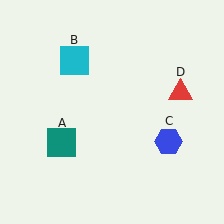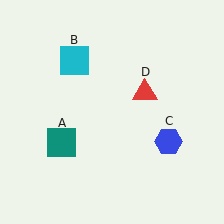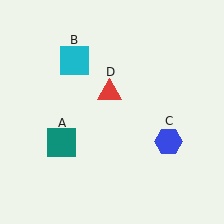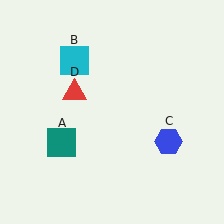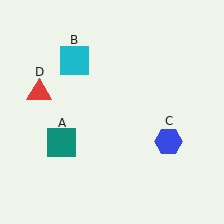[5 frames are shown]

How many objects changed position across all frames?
1 object changed position: red triangle (object D).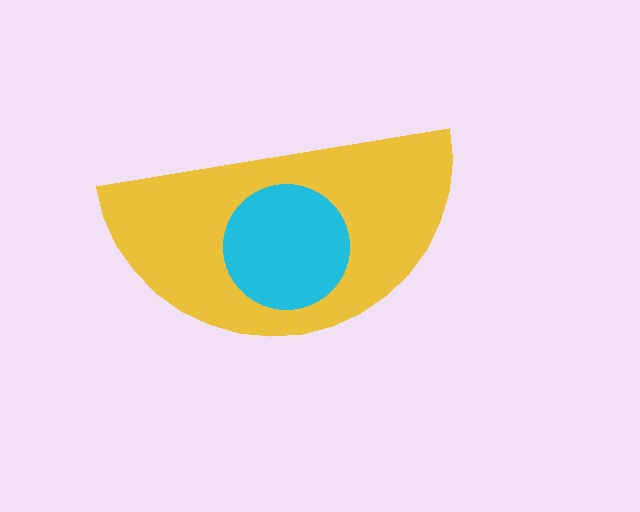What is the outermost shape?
The yellow semicircle.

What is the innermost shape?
The cyan circle.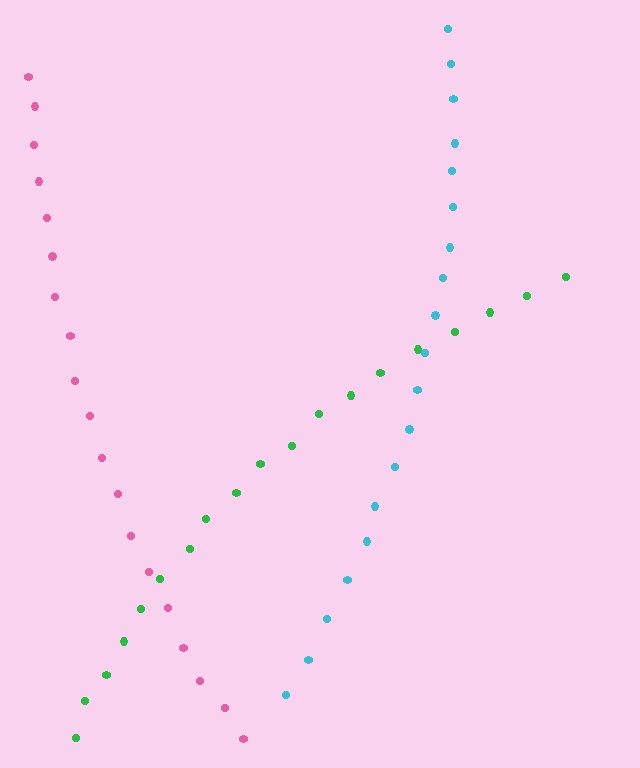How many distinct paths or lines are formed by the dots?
There are 3 distinct paths.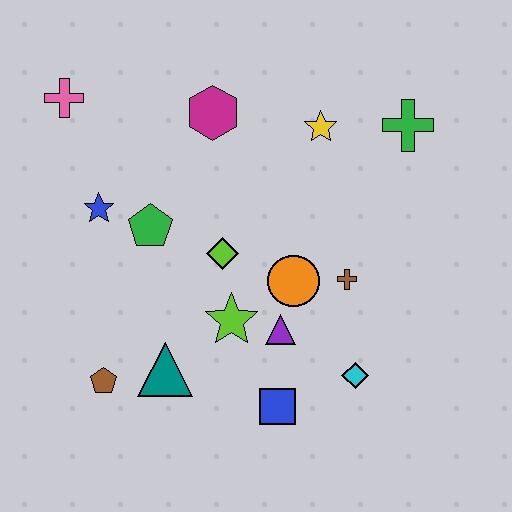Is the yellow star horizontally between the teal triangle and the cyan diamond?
Yes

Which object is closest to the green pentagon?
The blue star is closest to the green pentagon.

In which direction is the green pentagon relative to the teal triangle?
The green pentagon is above the teal triangle.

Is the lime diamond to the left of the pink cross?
No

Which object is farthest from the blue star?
The green cross is farthest from the blue star.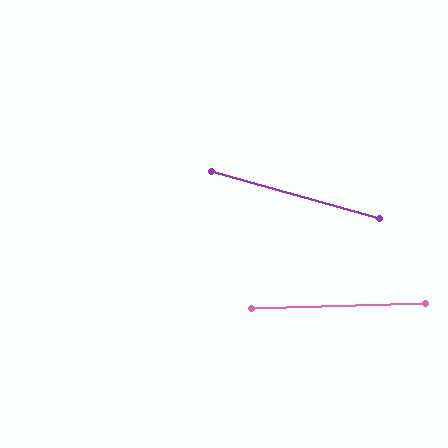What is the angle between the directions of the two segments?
Approximately 17 degrees.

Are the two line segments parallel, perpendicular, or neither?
Neither parallel nor perpendicular — they differ by about 17°.